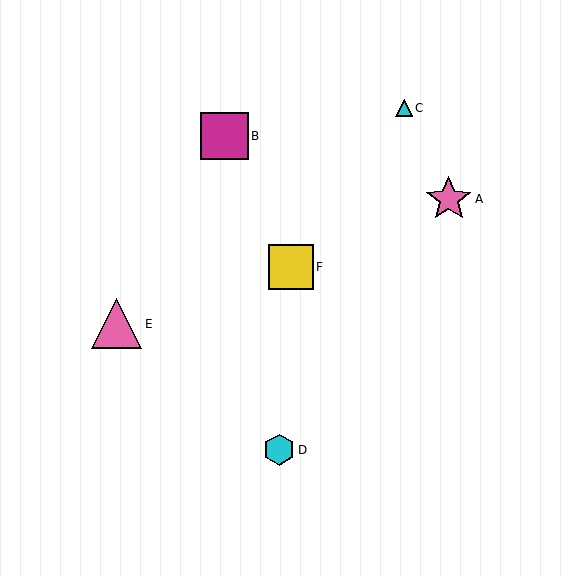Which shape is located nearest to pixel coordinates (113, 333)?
The pink triangle (labeled E) at (117, 324) is nearest to that location.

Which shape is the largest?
The pink triangle (labeled E) is the largest.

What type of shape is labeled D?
Shape D is a cyan hexagon.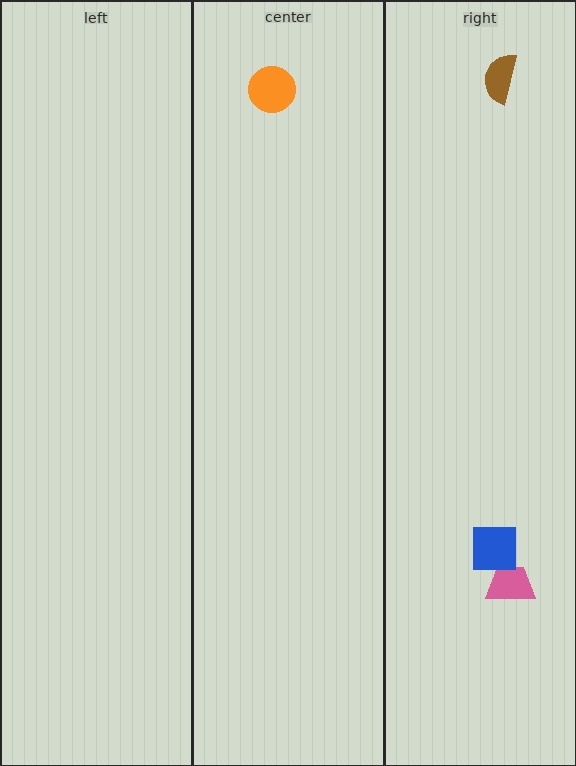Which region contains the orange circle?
The center region.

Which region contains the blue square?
The right region.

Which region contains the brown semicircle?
The right region.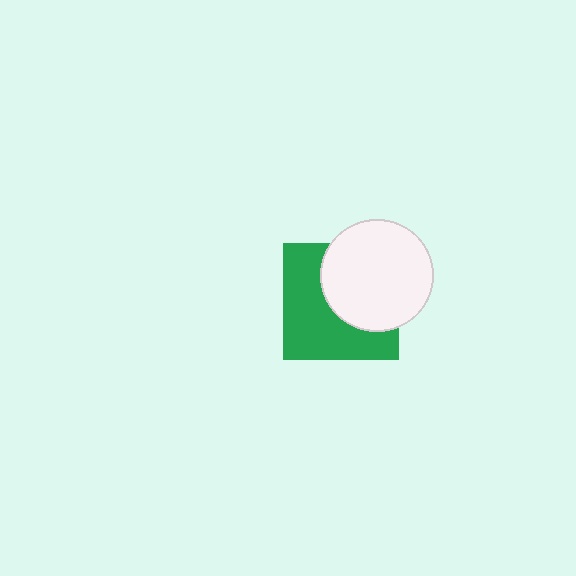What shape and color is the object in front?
The object in front is a white circle.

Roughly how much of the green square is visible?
About half of it is visible (roughly 54%).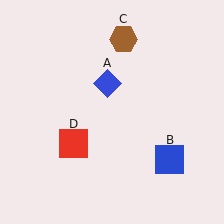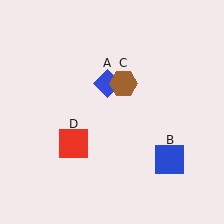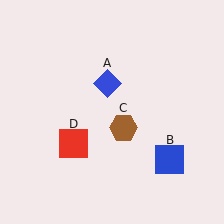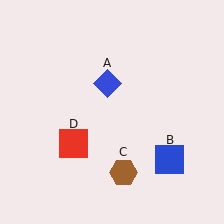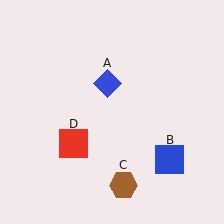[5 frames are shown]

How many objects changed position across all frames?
1 object changed position: brown hexagon (object C).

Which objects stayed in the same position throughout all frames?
Blue diamond (object A) and blue square (object B) and red square (object D) remained stationary.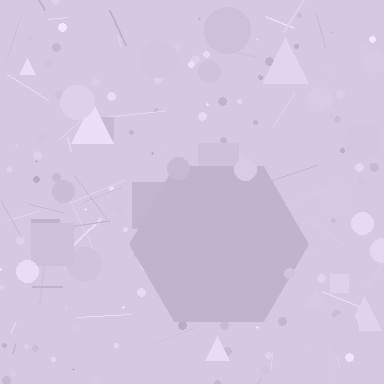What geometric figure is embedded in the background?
A hexagon is embedded in the background.